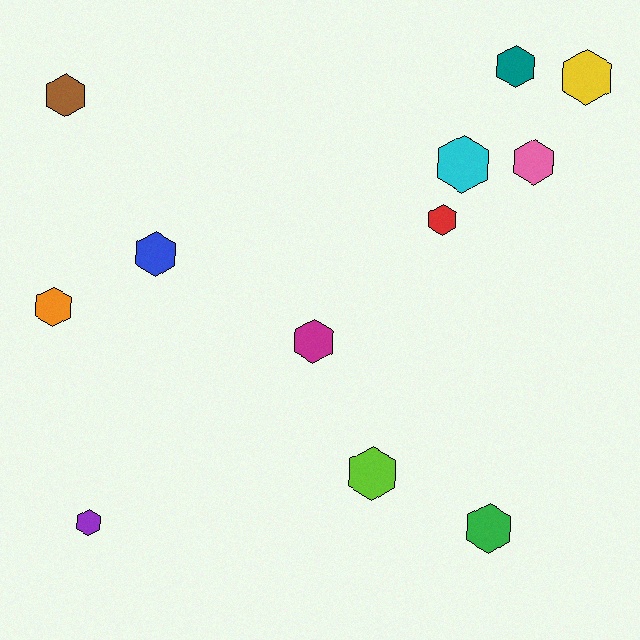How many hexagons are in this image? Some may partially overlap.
There are 12 hexagons.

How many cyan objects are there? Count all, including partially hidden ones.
There is 1 cyan object.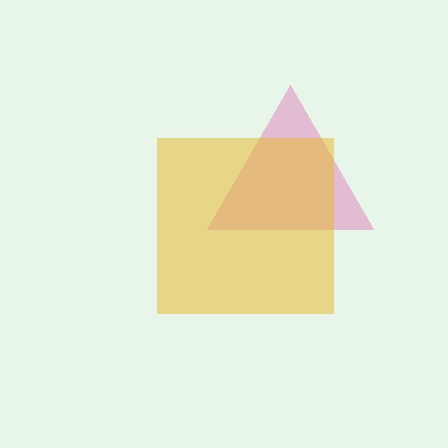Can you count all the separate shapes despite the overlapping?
Yes, there are 2 separate shapes.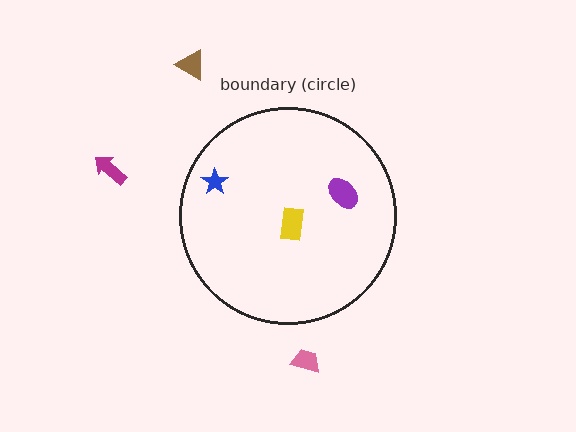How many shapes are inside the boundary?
3 inside, 3 outside.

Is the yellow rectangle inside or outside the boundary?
Inside.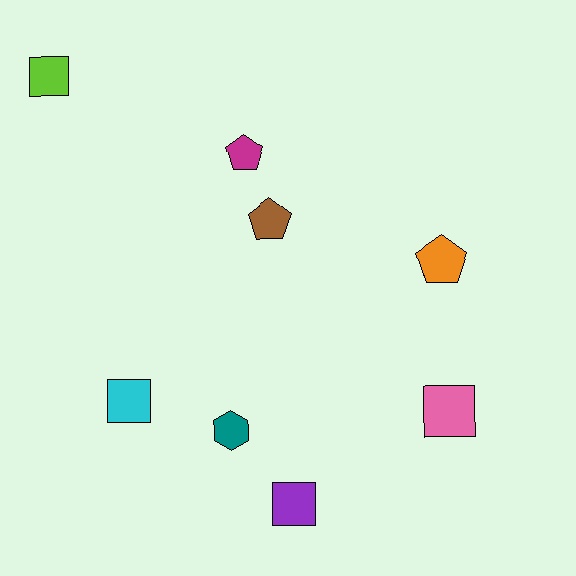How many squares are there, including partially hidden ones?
There are 4 squares.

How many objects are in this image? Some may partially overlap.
There are 8 objects.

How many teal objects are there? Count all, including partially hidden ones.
There is 1 teal object.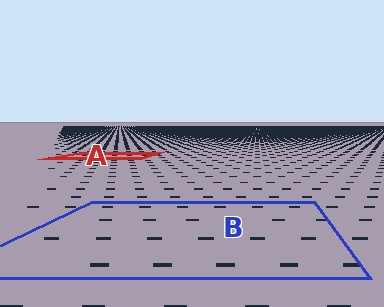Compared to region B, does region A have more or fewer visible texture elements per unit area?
Region A has more texture elements per unit area — they are packed more densely because it is farther away.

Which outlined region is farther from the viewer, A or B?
Region A is farther from the viewer — the texture elements inside it appear smaller and more densely packed.